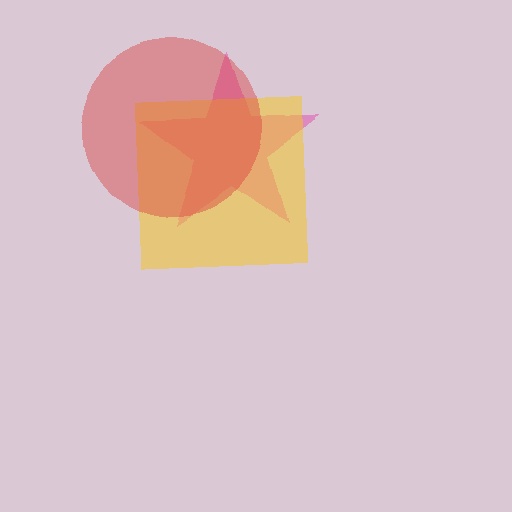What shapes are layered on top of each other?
The layered shapes are: a pink star, a yellow square, a red circle.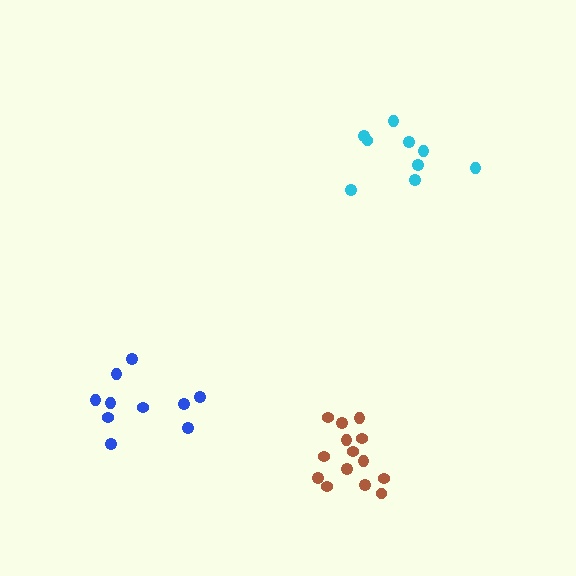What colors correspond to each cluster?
The clusters are colored: brown, cyan, blue.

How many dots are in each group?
Group 1: 14 dots, Group 2: 9 dots, Group 3: 10 dots (33 total).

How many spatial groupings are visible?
There are 3 spatial groupings.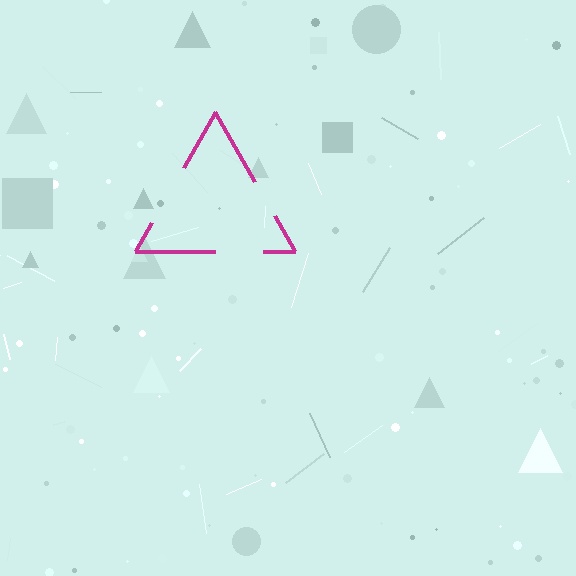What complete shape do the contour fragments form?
The contour fragments form a triangle.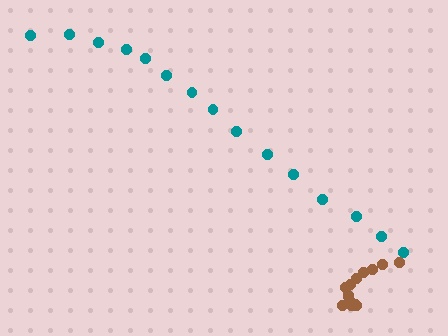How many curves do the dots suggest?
There are 2 distinct paths.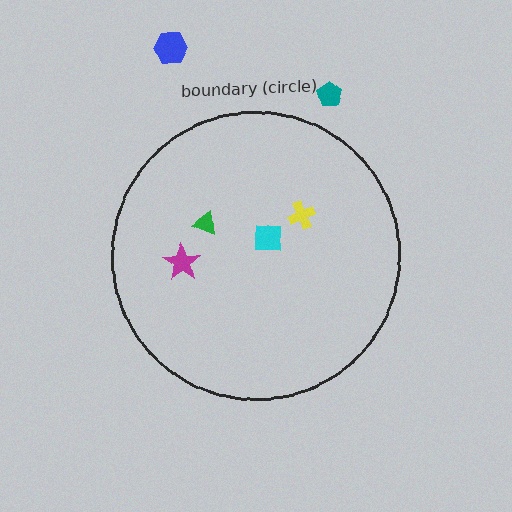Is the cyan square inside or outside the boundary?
Inside.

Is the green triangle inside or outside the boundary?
Inside.